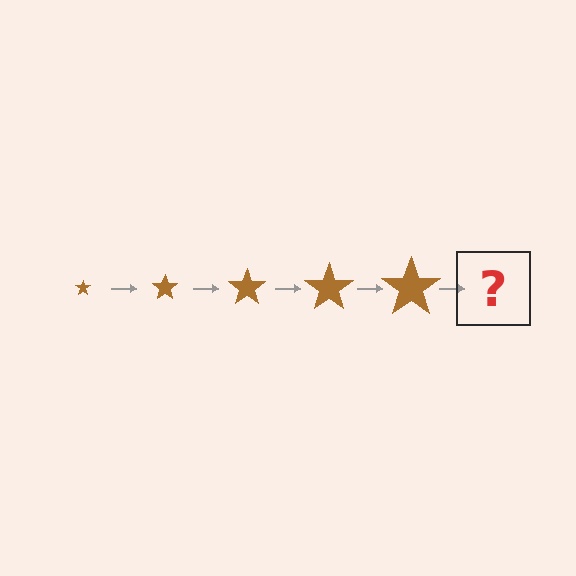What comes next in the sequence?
The next element should be a brown star, larger than the previous one.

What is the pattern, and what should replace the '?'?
The pattern is that the star gets progressively larger each step. The '?' should be a brown star, larger than the previous one.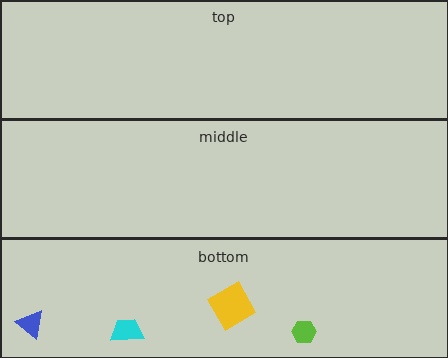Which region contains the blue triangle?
The bottom region.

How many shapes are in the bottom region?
4.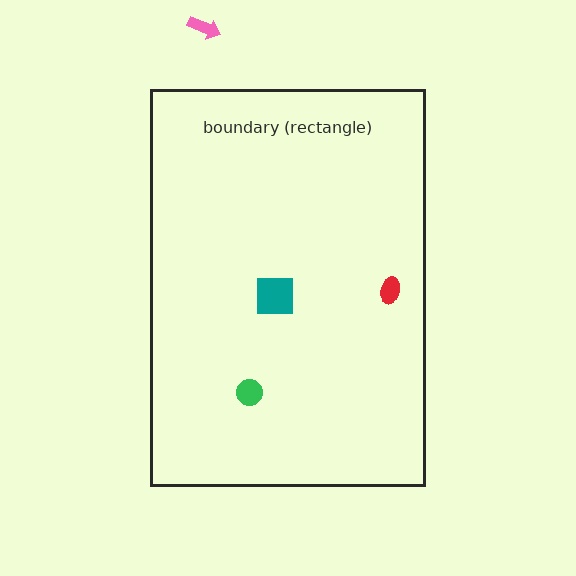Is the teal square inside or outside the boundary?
Inside.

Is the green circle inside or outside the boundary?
Inside.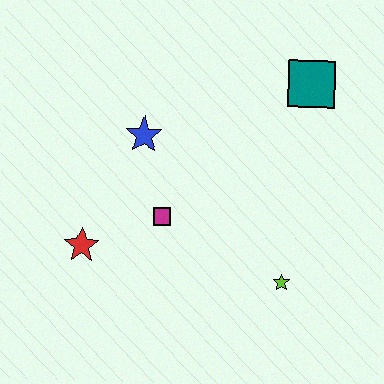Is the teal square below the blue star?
No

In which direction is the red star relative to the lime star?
The red star is to the left of the lime star.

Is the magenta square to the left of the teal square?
Yes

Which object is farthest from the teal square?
The red star is farthest from the teal square.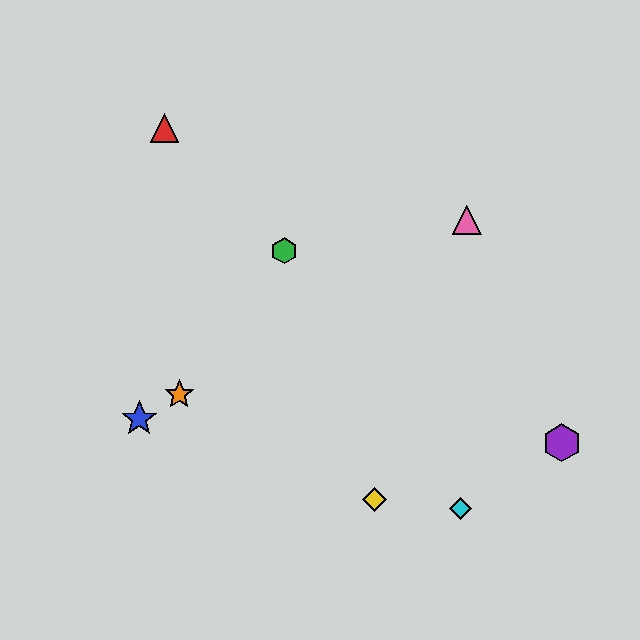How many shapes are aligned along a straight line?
3 shapes (the blue star, the orange star, the pink triangle) are aligned along a straight line.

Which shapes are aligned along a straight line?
The blue star, the orange star, the pink triangle are aligned along a straight line.